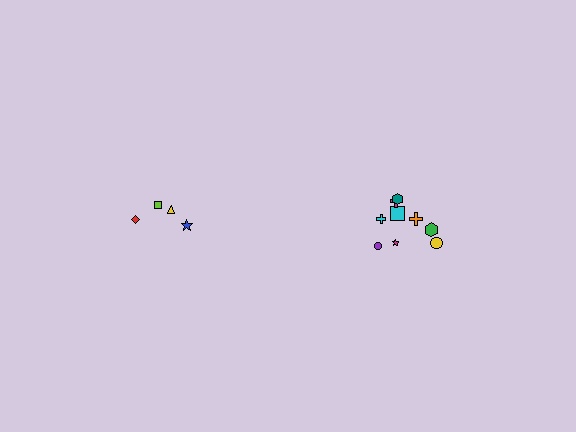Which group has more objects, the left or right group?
The right group.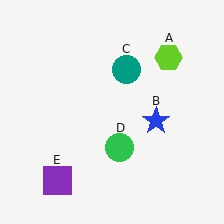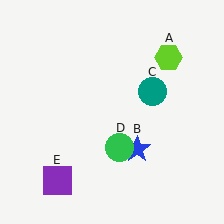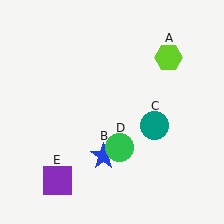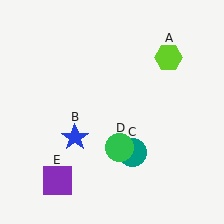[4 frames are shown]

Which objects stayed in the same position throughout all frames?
Lime hexagon (object A) and green circle (object D) and purple square (object E) remained stationary.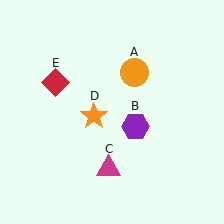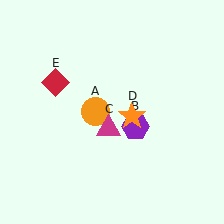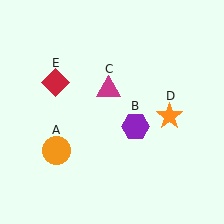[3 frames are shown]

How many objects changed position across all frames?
3 objects changed position: orange circle (object A), magenta triangle (object C), orange star (object D).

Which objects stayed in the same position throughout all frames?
Purple hexagon (object B) and red diamond (object E) remained stationary.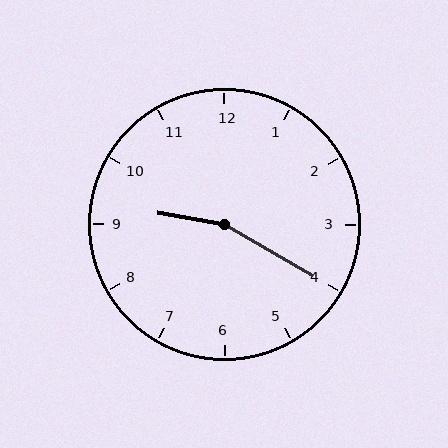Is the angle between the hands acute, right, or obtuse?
It is obtuse.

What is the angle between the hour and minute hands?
Approximately 160 degrees.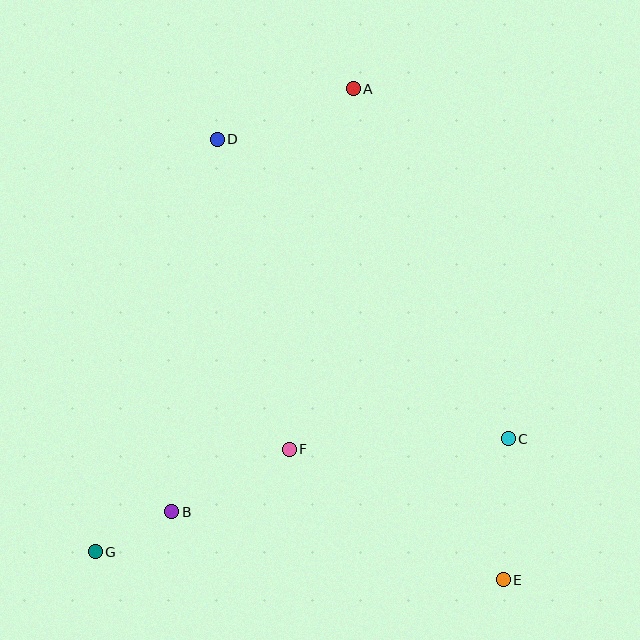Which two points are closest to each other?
Points B and G are closest to each other.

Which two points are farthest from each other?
Points A and G are farthest from each other.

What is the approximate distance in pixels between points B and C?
The distance between B and C is approximately 345 pixels.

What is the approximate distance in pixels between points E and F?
The distance between E and F is approximately 251 pixels.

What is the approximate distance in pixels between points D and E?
The distance between D and E is approximately 525 pixels.